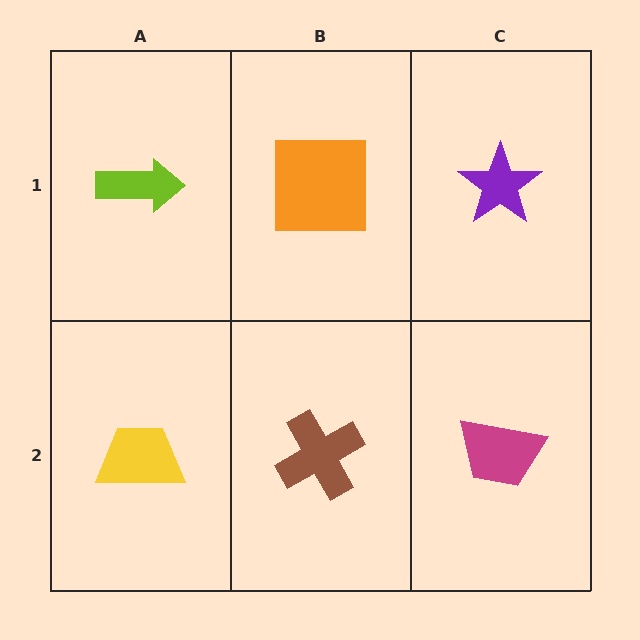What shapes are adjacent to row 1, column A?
A yellow trapezoid (row 2, column A), an orange square (row 1, column B).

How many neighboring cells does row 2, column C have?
2.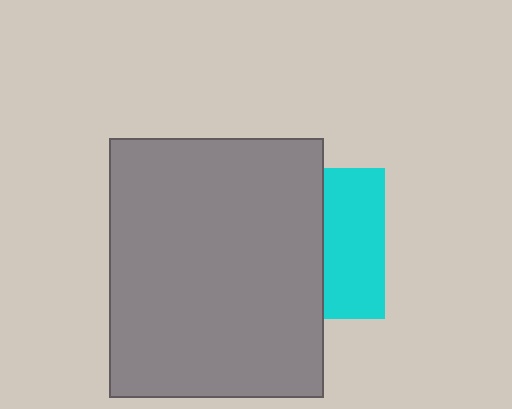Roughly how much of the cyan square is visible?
A small part of it is visible (roughly 41%).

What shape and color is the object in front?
The object in front is a gray rectangle.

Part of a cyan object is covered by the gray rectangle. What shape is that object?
It is a square.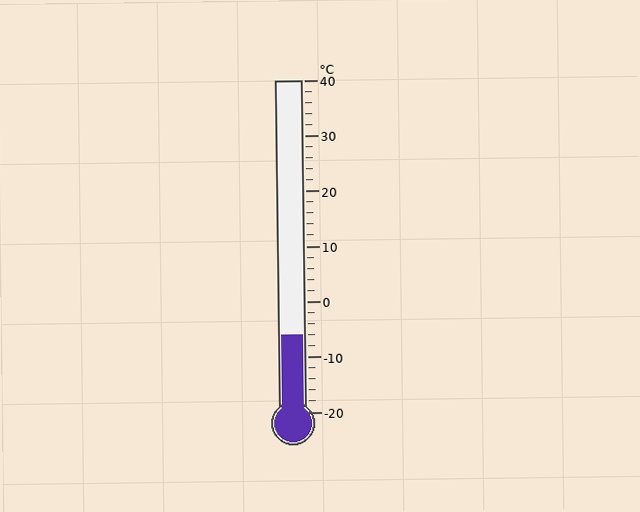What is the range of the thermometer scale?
The thermometer scale ranges from -20°C to 40°C.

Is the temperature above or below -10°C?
The temperature is above -10°C.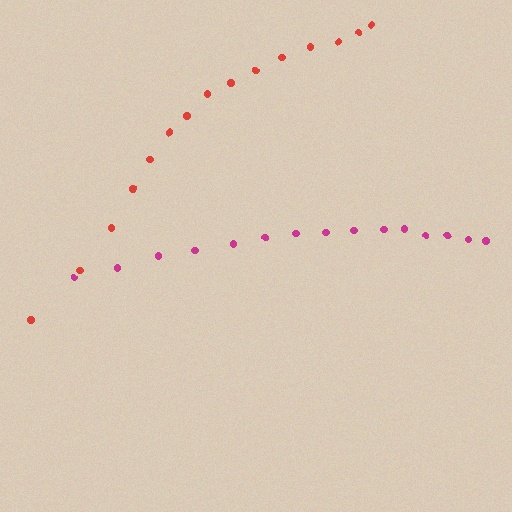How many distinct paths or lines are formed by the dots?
There are 2 distinct paths.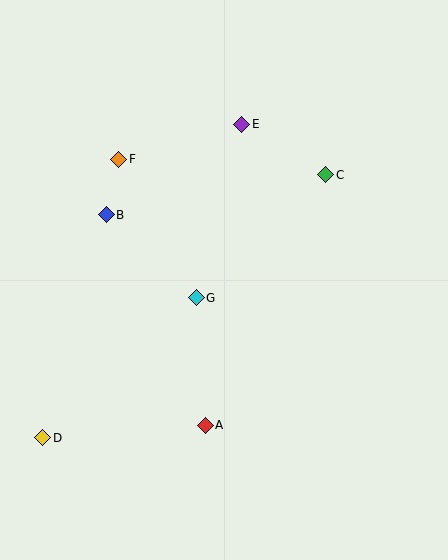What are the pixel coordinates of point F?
Point F is at (119, 159).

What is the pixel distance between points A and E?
The distance between A and E is 303 pixels.